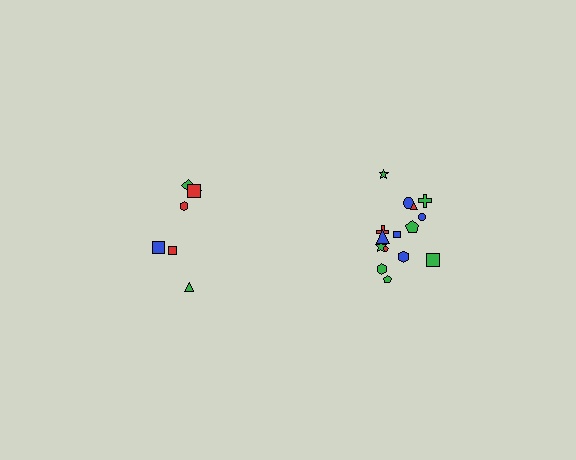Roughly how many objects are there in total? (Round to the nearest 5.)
Roughly 20 objects in total.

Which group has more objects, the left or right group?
The right group.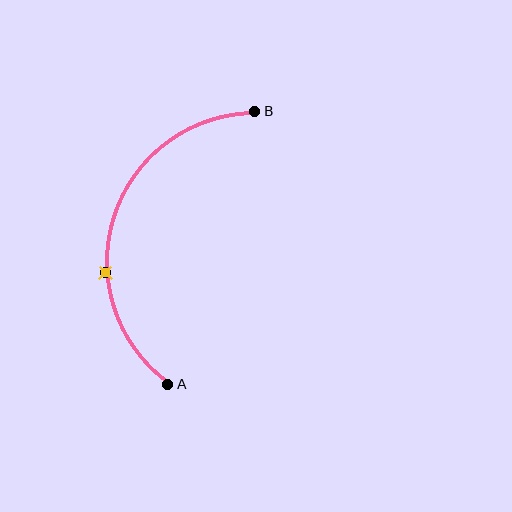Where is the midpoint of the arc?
The arc midpoint is the point on the curve farthest from the straight line joining A and B. It sits to the left of that line.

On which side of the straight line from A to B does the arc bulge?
The arc bulges to the left of the straight line connecting A and B.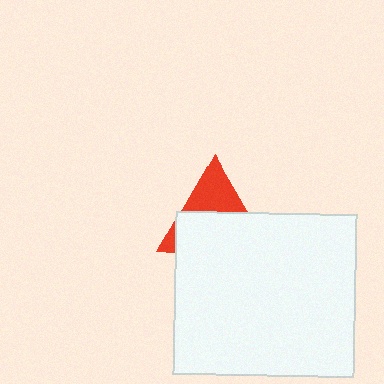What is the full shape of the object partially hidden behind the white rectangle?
The partially hidden object is a red triangle.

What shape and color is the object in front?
The object in front is a white rectangle.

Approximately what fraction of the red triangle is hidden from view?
Roughly 61% of the red triangle is hidden behind the white rectangle.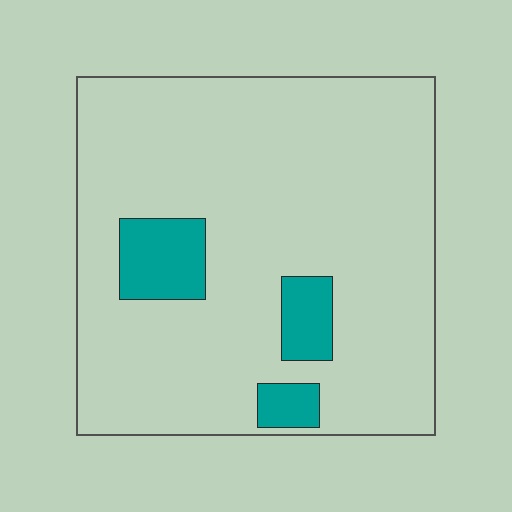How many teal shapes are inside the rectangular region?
3.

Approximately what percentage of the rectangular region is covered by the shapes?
Approximately 10%.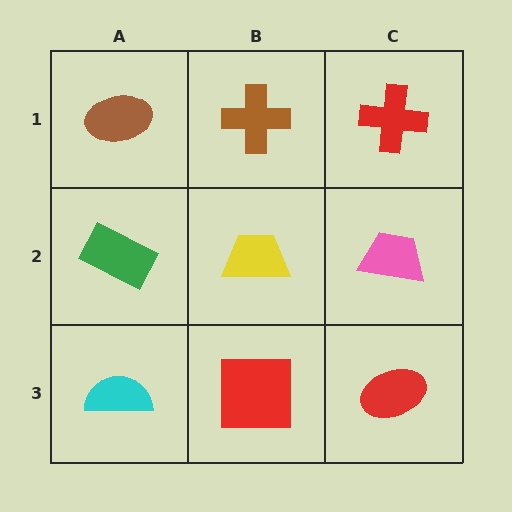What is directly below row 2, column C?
A red ellipse.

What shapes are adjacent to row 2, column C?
A red cross (row 1, column C), a red ellipse (row 3, column C), a yellow trapezoid (row 2, column B).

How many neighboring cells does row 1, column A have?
2.